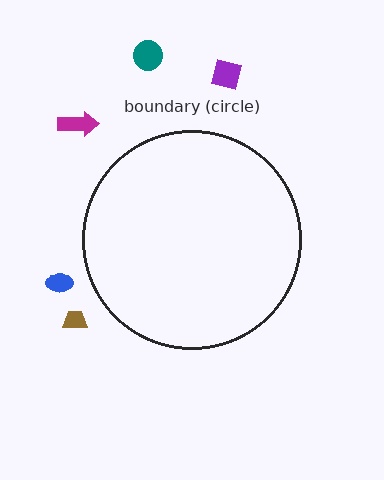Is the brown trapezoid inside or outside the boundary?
Outside.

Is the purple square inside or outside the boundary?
Outside.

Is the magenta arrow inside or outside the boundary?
Outside.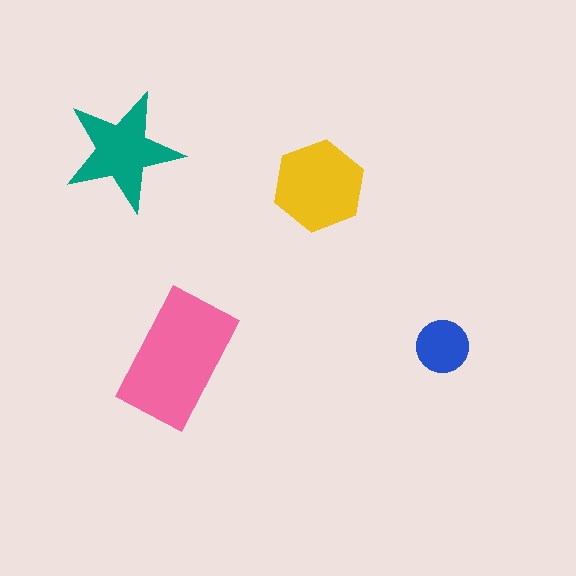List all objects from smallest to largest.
The blue circle, the teal star, the yellow hexagon, the pink rectangle.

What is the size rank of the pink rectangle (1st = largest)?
1st.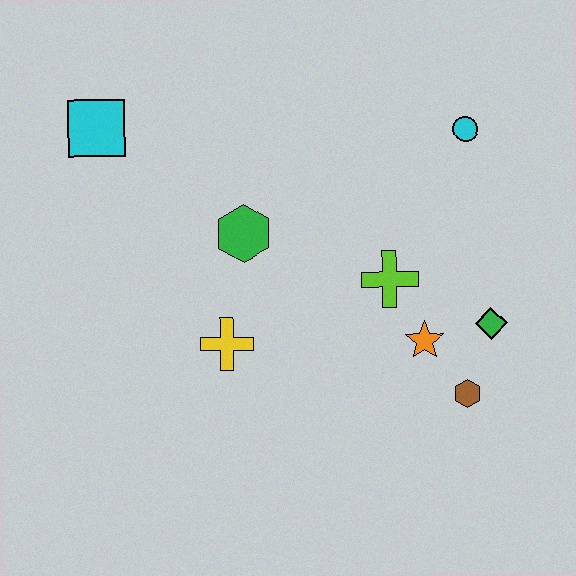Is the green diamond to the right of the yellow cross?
Yes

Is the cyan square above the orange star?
Yes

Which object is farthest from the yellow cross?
The cyan circle is farthest from the yellow cross.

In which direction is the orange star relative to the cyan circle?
The orange star is below the cyan circle.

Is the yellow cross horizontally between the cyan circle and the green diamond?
No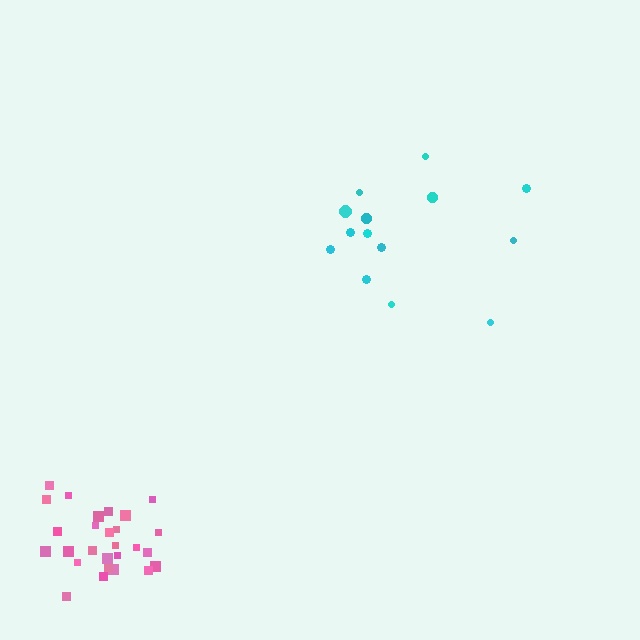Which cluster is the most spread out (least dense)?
Cyan.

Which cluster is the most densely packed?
Pink.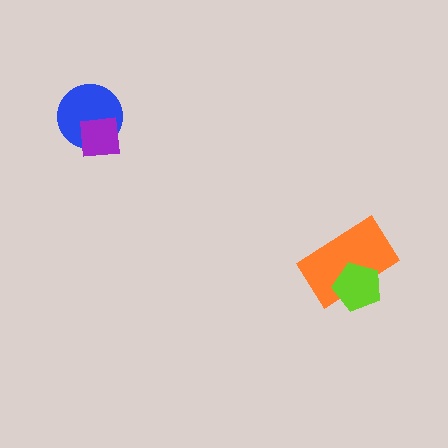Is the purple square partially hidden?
No, no other shape covers it.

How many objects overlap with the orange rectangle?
1 object overlaps with the orange rectangle.